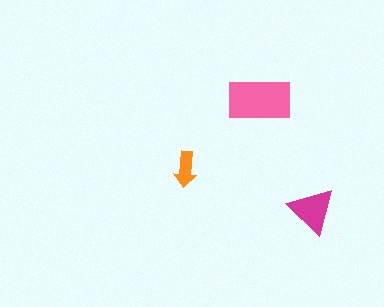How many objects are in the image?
There are 3 objects in the image.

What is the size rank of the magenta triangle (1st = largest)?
2nd.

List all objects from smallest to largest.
The orange arrow, the magenta triangle, the pink rectangle.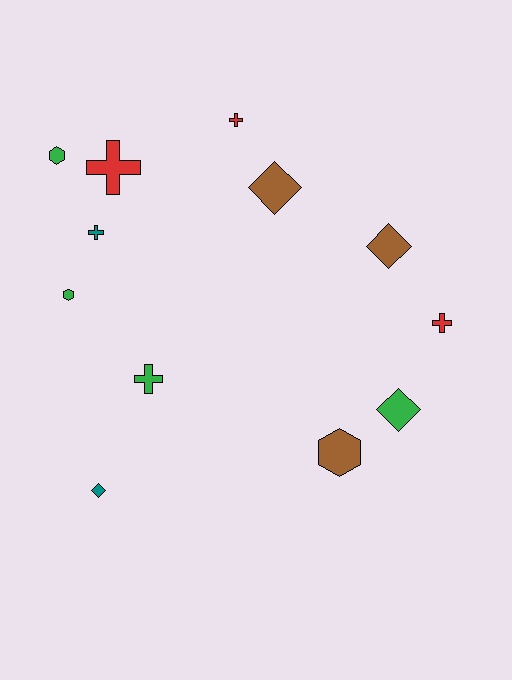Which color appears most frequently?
Green, with 4 objects.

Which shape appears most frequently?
Cross, with 5 objects.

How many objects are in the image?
There are 12 objects.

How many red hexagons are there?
There are no red hexagons.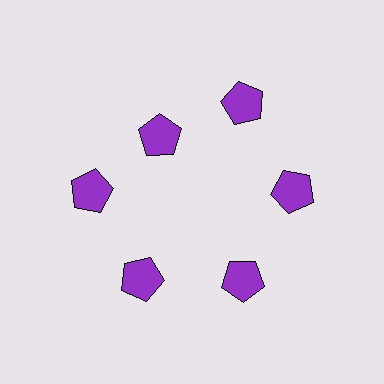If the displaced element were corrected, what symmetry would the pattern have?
It would have 6-fold rotational symmetry — the pattern would map onto itself every 60 degrees.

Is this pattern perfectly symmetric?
No. The 6 purple pentagons are arranged in a ring, but one element near the 11 o'clock position is pulled inward toward the center, breaking the 6-fold rotational symmetry.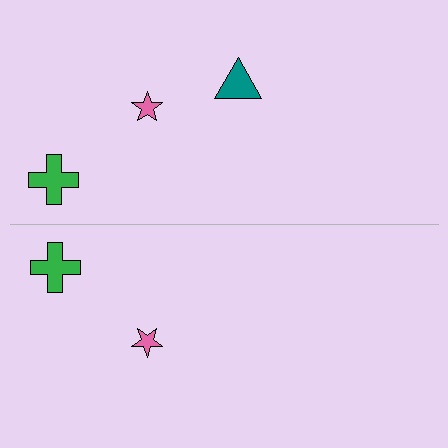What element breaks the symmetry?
A teal triangle is missing from the bottom side.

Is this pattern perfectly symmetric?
No, the pattern is not perfectly symmetric. A teal triangle is missing from the bottom side.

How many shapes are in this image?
There are 5 shapes in this image.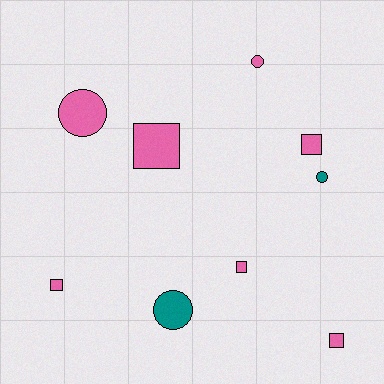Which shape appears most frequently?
Square, with 5 objects.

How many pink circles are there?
There are 2 pink circles.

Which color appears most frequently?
Pink, with 7 objects.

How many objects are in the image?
There are 9 objects.